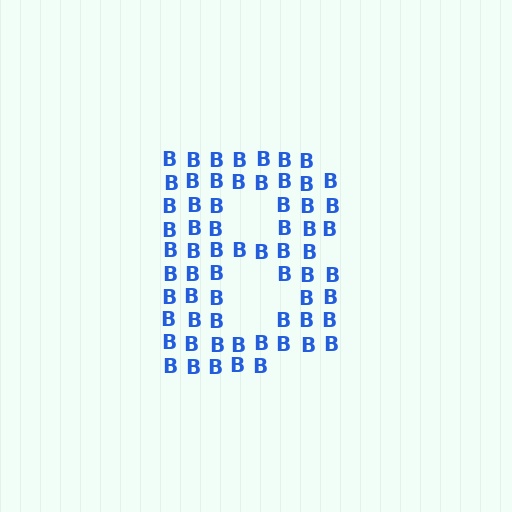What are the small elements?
The small elements are letter B's.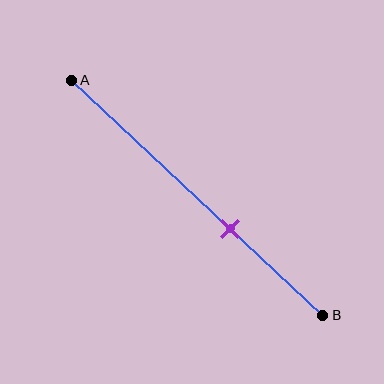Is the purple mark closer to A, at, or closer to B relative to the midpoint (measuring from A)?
The purple mark is closer to point B than the midpoint of segment AB.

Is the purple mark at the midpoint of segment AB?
No, the mark is at about 65% from A, not at the 50% midpoint.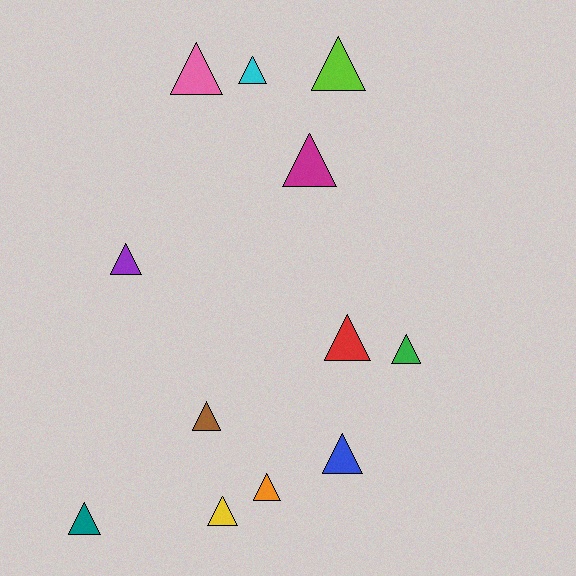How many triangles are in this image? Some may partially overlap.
There are 12 triangles.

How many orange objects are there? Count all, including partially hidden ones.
There is 1 orange object.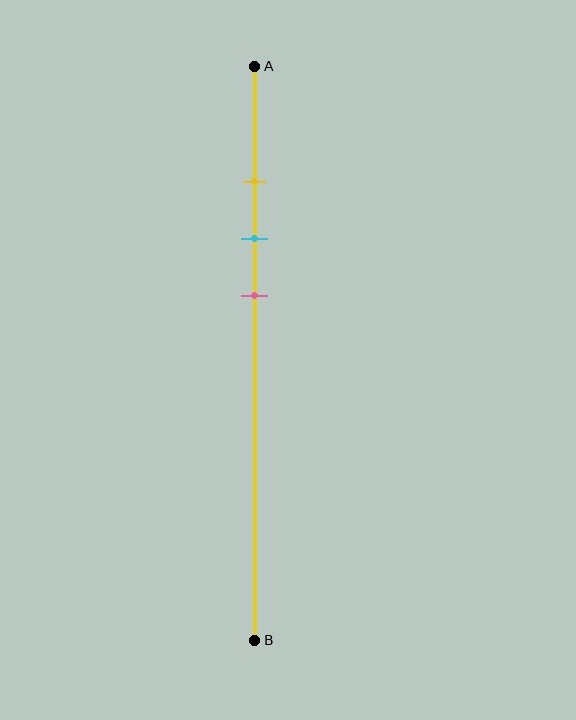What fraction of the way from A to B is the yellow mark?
The yellow mark is approximately 20% (0.2) of the way from A to B.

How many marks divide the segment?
There are 3 marks dividing the segment.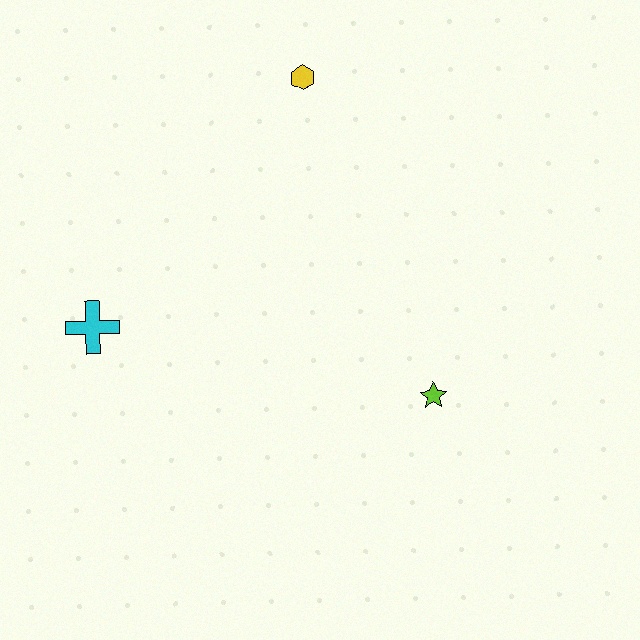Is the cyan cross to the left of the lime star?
Yes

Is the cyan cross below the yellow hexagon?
Yes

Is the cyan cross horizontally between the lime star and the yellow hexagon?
No